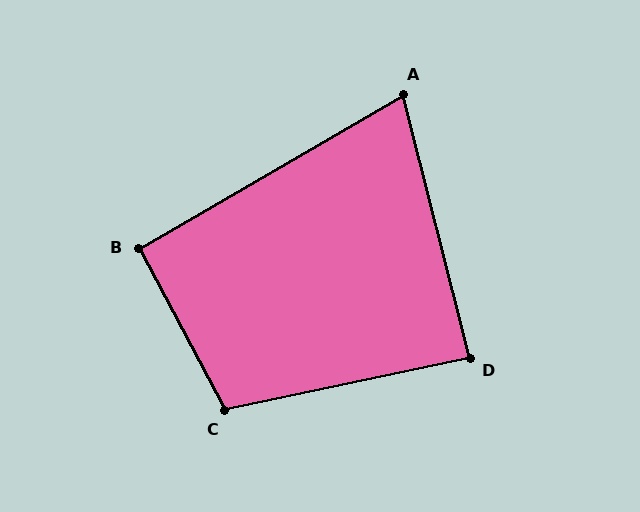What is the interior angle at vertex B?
Approximately 92 degrees (approximately right).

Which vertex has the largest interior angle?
C, at approximately 106 degrees.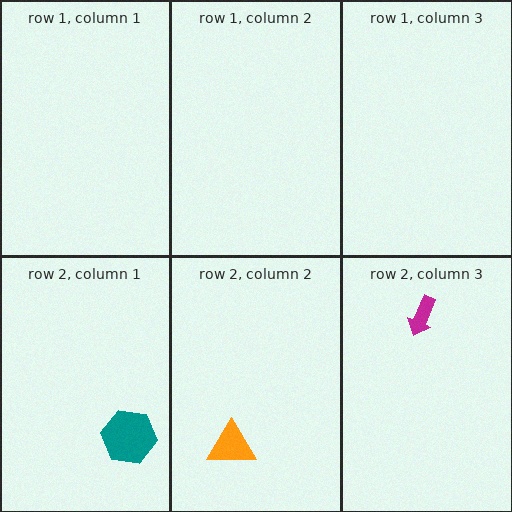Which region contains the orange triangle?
The row 2, column 2 region.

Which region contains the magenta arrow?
The row 2, column 3 region.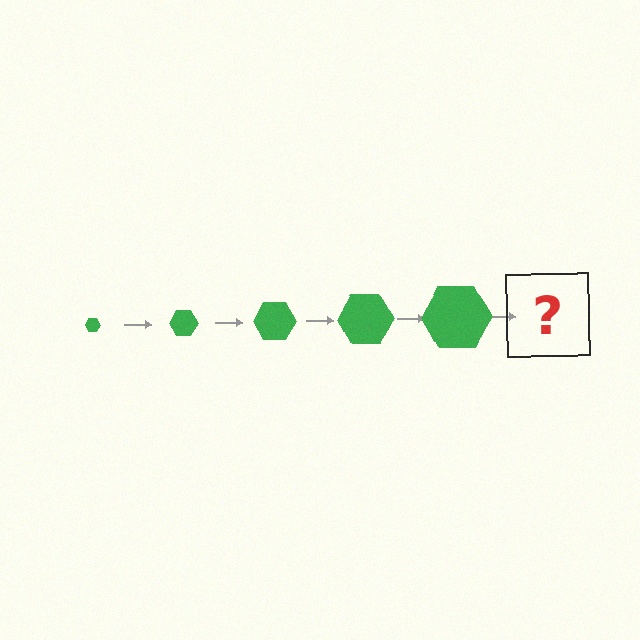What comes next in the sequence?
The next element should be a green hexagon, larger than the previous one.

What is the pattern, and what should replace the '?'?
The pattern is that the hexagon gets progressively larger each step. The '?' should be a green hexagon, larger than the previous one.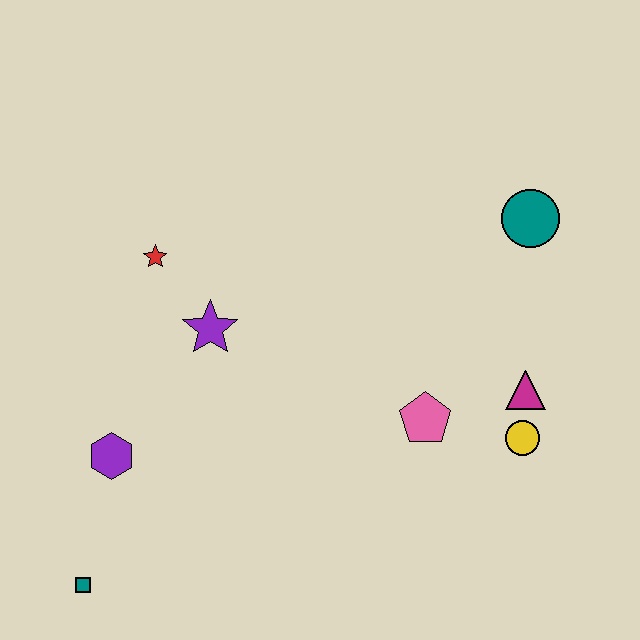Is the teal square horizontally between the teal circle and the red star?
No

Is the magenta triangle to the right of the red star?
Yes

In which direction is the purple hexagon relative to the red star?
The purple hexagon is below the red star.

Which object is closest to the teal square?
The purple hexagon is closest to the teal square.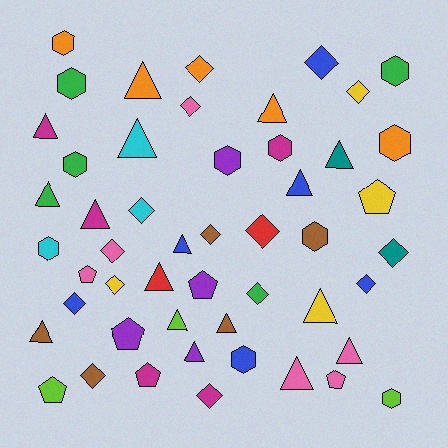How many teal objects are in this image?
There are 2 teal objects.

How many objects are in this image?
There are 50 objects.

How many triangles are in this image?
There are 17 triangles.